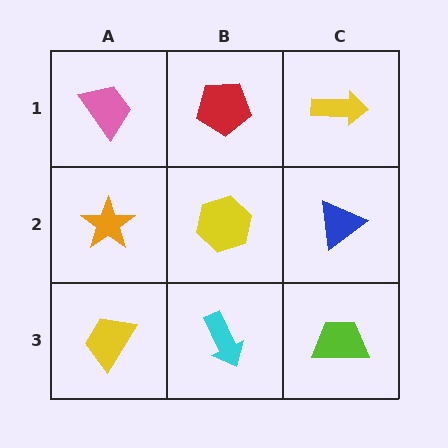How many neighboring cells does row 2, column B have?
4.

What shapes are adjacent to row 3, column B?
A yellow hexagon (row 2, column B), a yellow trapezoid (row 3, column A), a lime trapezoid (row 3, column C).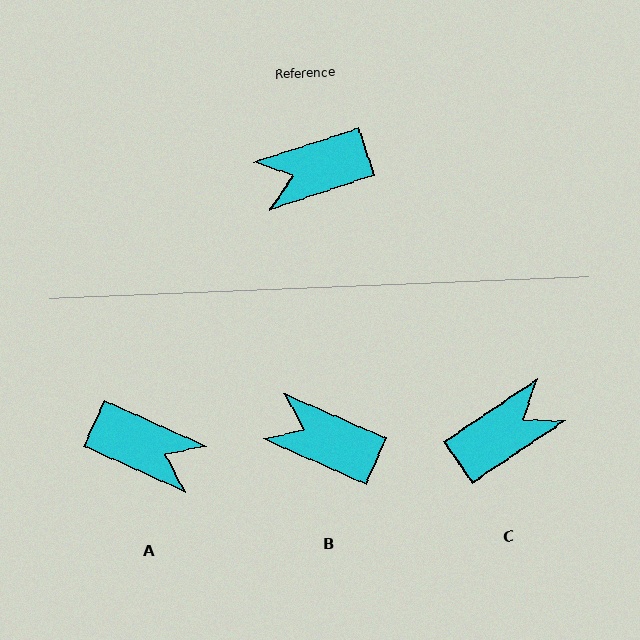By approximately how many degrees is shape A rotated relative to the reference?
Approximately 137 degrees counter-clockwise.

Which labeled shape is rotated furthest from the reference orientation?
C, about 164 degrees away.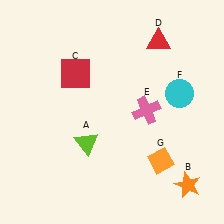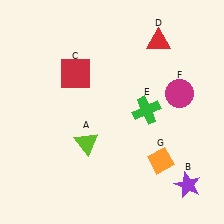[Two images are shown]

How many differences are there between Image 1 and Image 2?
There are 3 differences between the two images.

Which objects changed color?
B changed from orange to purple. E changed from pink to green. F changed from cyan to magenta.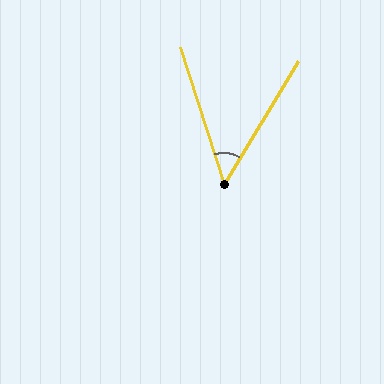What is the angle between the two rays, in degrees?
Approximately 49 degrees.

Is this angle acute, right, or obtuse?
It is acute.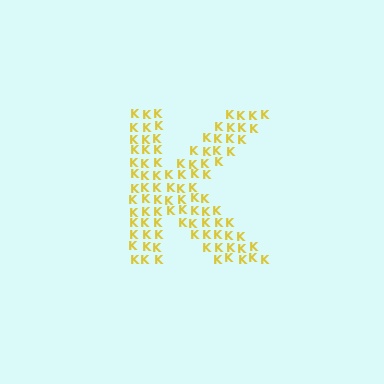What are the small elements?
The small elements are letter K's.